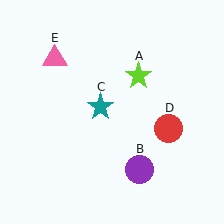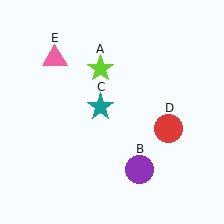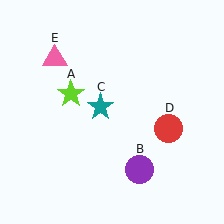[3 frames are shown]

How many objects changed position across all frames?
1 object changed position: lime star (object A).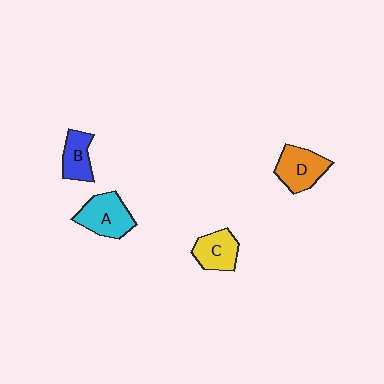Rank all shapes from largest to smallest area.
From largest to smallest: A (cyan), D (orange), C (yellow), B (blue).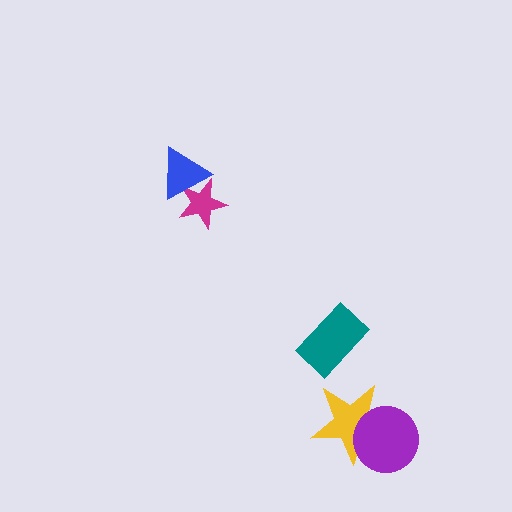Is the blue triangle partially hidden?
No, no other shape covers it.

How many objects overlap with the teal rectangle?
0 objects overlap with the teal rectangle.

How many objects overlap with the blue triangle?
1 object overlaps with the blue triangle.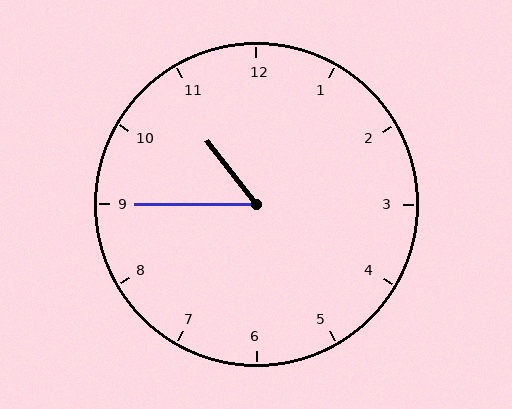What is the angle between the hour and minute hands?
Approximately 52 degrees.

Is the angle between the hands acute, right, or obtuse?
It is acute.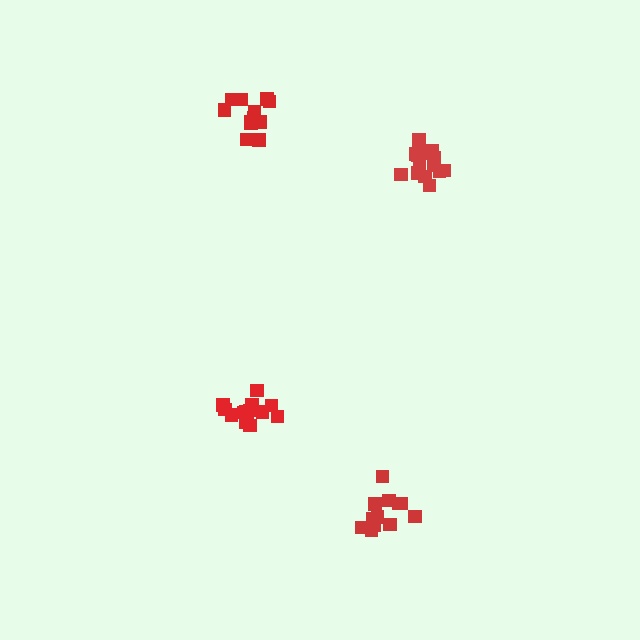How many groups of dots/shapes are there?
There are 4 groups.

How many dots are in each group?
Group 1: 13 dots, Group 2: 16 dots, Group 3: 14 dots, Group 4: 12 dots (55 total).